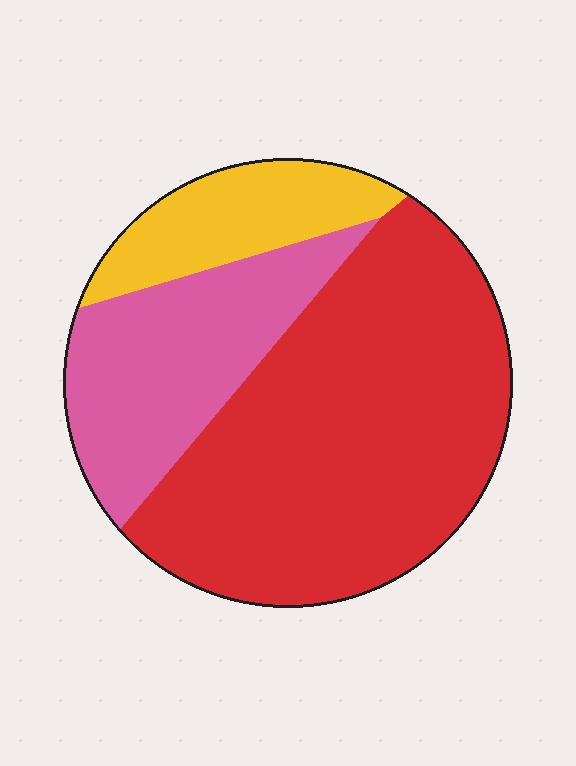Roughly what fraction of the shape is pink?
Pink covers around 25% of the shape.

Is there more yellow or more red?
Red.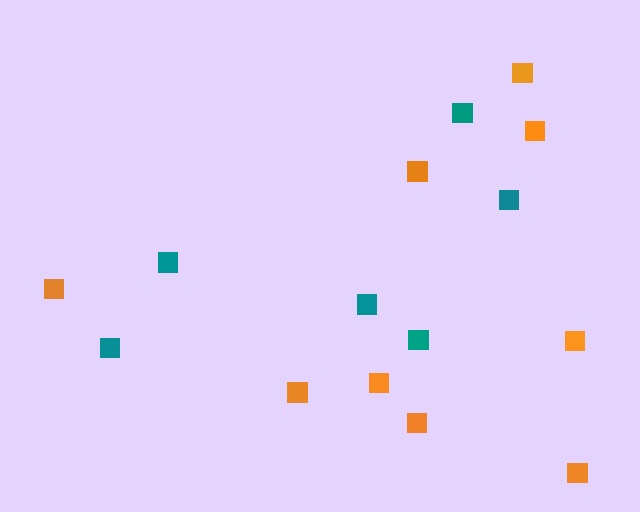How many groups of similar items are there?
There are 2 groups: one group of orange squares (9) and one group of teal squares (6).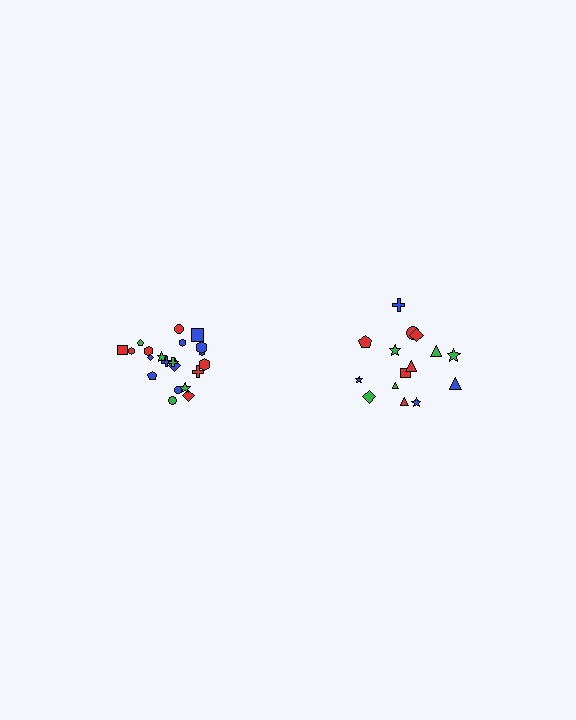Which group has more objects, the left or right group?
The left group.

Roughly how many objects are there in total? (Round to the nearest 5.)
Roughly 35 objects in total.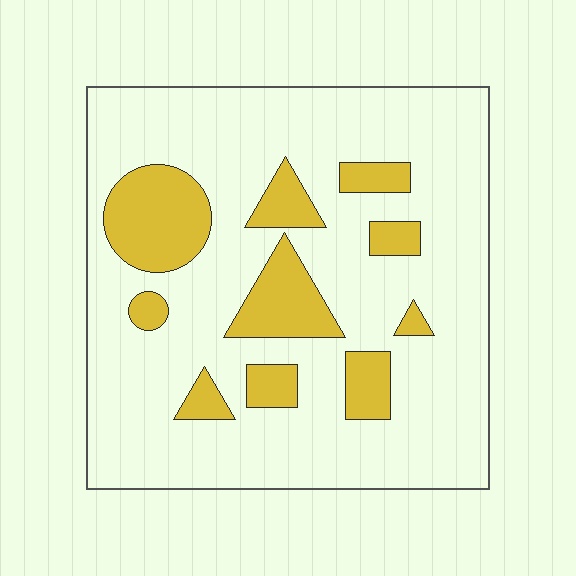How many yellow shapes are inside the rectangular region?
10.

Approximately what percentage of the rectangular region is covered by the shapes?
Approximately 20%.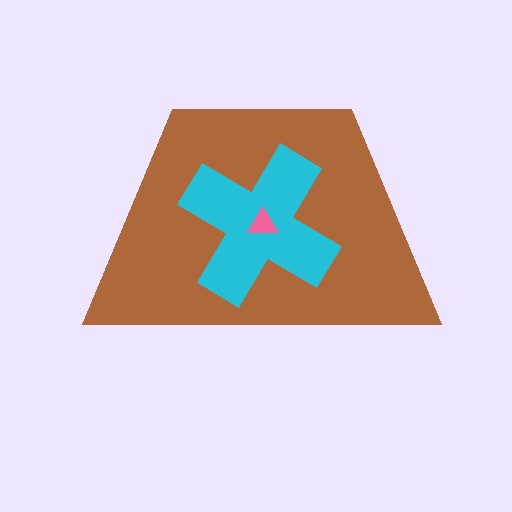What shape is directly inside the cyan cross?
The pink triangle.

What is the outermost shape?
The brown trapezoid.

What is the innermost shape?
The pink triangle.